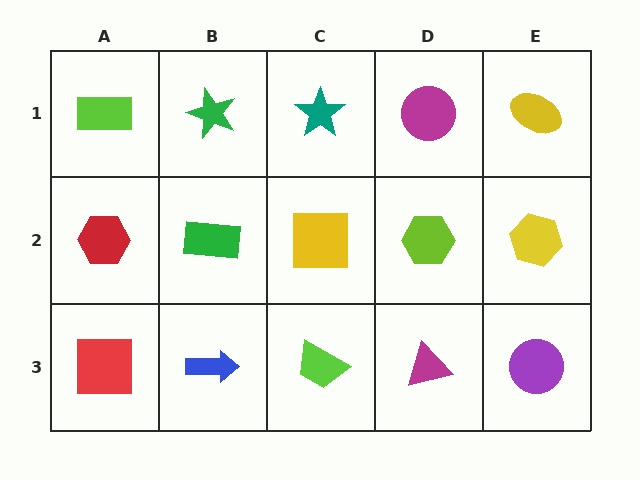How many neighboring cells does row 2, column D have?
4.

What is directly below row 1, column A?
A red hexagon.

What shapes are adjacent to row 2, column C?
A teal star (row 1, column C), a lime trapezoid (row 3, column C), a green rectangle (row 2, column B), a lime hexagon (row 2, column D).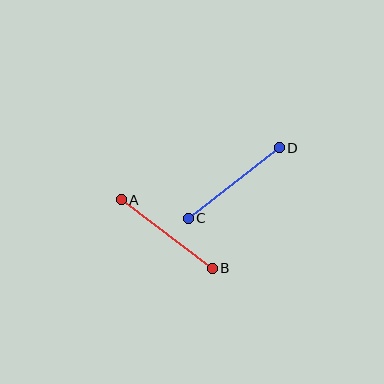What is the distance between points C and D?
The distance is approximately 115 pixels.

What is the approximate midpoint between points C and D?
The midpoint is at approximately (234, 183) pixels.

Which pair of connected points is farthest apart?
Points C and D are farthest apart.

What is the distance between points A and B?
The distance is approximately 114 pixels.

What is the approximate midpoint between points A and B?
The midpoint is at approximately (167, 234) pixels.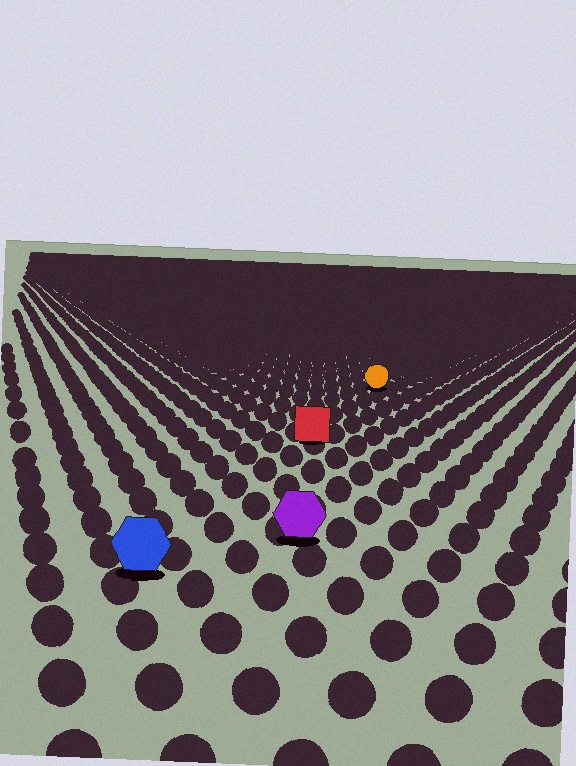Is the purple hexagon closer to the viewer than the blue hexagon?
No. The blue hexagon is closer — you can tell from the texture gradient: the ground texture is coarser near it.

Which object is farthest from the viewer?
The orange circle is farthest from the viewer. It appears smaller and the ground texture around it is denser.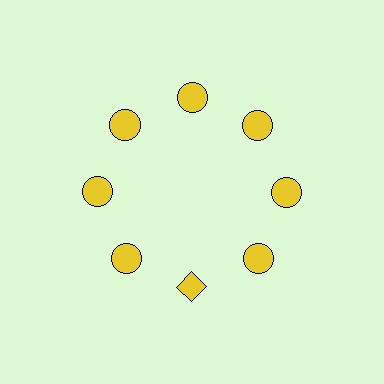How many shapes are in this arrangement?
There are 8 shapes arranged in a ring pattern.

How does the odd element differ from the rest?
It has a different shape: diamond instead of circle.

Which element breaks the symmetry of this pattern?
The yellow diamond at roughly the 6 o'clock position breaks the symmetry. All other shapes are yellow circles.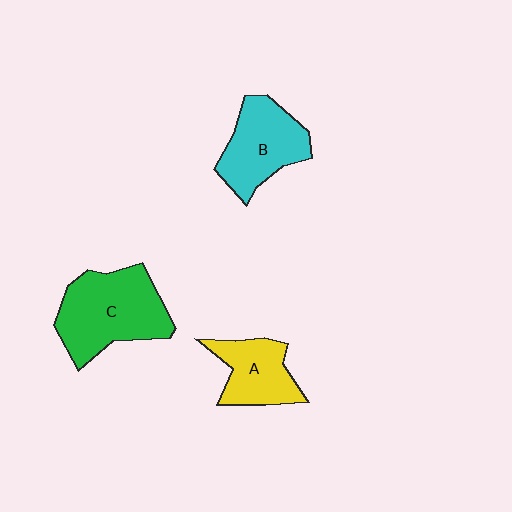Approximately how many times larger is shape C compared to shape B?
Approximately 1.3 times.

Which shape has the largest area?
Shape C (green).